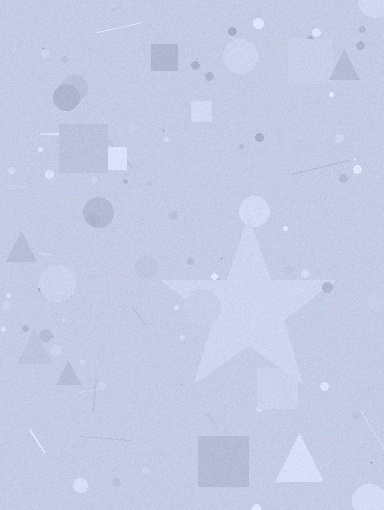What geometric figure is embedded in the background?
A star is embedded in the background.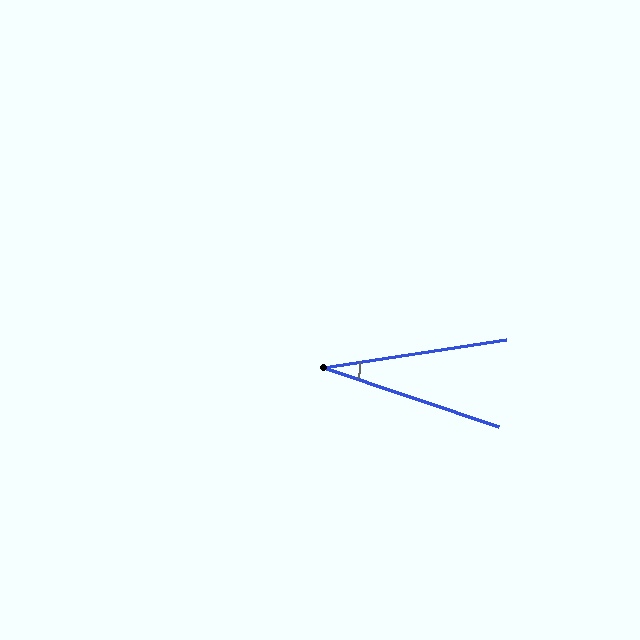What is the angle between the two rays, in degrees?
Approximately 27 degrees.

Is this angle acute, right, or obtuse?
It is acute.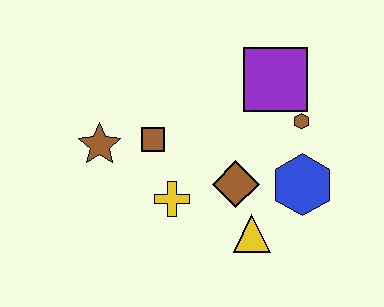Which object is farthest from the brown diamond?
The brown star is farthest from the brown diamond.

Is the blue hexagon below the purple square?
Yes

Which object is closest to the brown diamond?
The yellow triangle is closest to the brown diamond.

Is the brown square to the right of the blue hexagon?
No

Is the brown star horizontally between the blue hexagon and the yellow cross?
No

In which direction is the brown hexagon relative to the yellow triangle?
The brown hexagon is above the yellow triangle.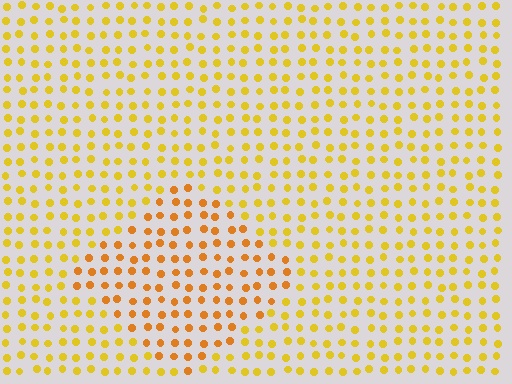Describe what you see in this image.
The image is filled with small yellow elements in a uniform arrangement. A diamond-shaped region is visible where the elements are tinted to a slightly different hue, forming a subtle color boundary.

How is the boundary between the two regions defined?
The boundary is defined purely by a slight shift in hue (about 23 degrees). Spacing, size, and orientation are identical on both sides.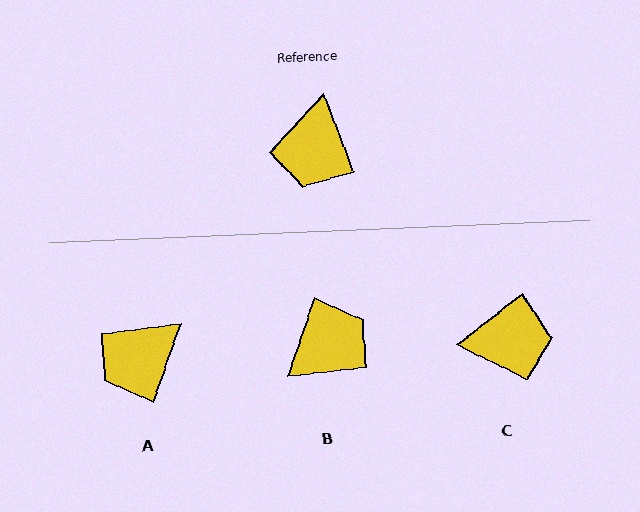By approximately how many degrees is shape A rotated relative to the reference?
Approximately 40 degrees clockwise.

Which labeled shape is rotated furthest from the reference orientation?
B, about 140 degrees away.